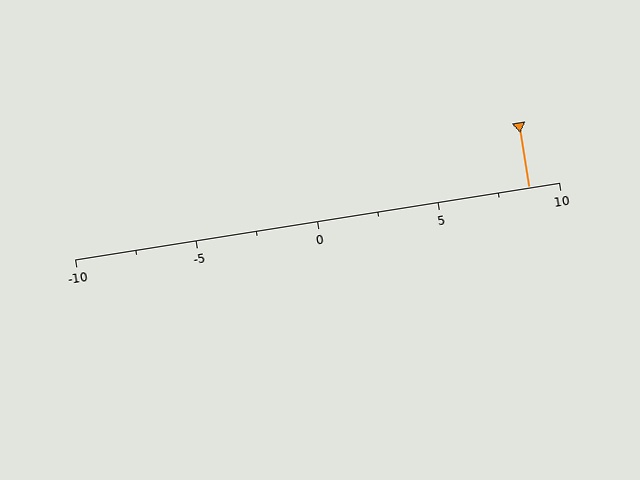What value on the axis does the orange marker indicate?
The marker indicates approximately 8.8.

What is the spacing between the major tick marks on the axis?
The major ticks are spaced 5 apart.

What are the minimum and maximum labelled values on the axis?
The axis runs from -10 to 10.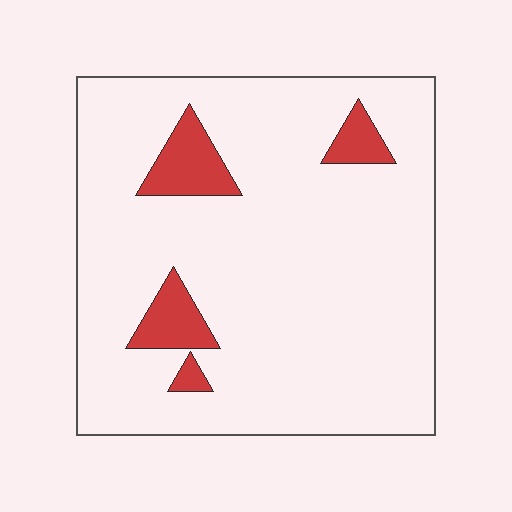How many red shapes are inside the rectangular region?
4.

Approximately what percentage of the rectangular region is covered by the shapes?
Approximately 10%.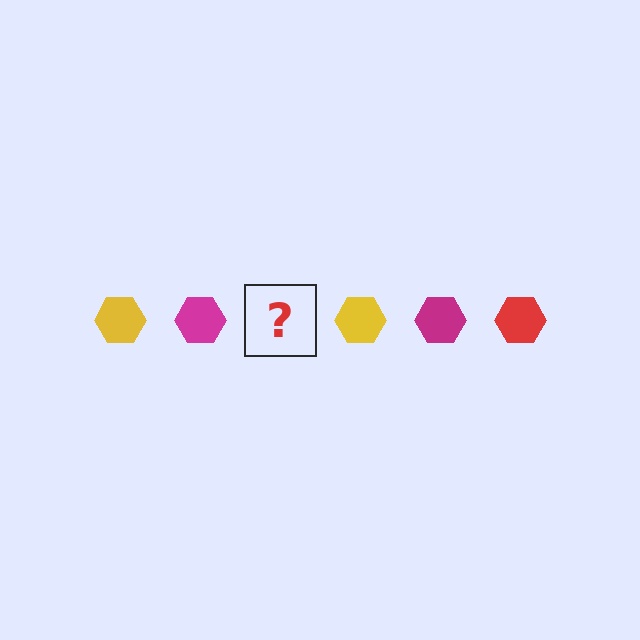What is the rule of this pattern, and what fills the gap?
The rule is that the pattern cycles through yellow, magenta, red hexagons. The gap should be filled with a red hexagon.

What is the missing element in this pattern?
The missing element is a red hexagon.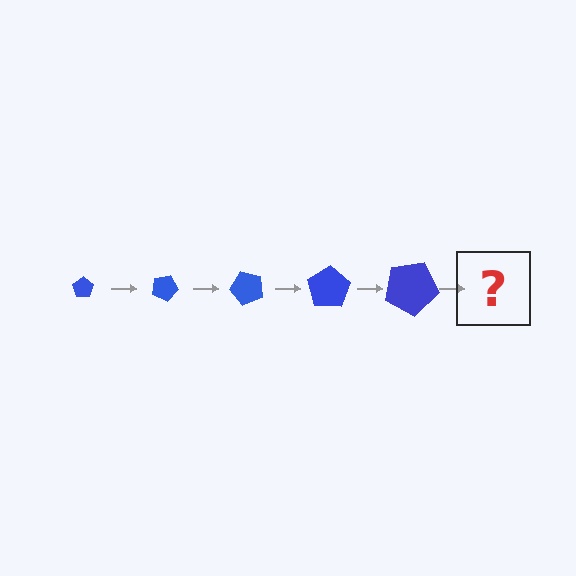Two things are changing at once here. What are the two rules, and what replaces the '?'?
The two rules are that the pentagon grows larger each step and it rotates 25 degrees each step. The '?' should be a pentagon, larger than the previous one and rotated 125 degrees from the start.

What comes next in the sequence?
The next element should be a pentagon, larger than the previous one and rotated 125 degrees from the start.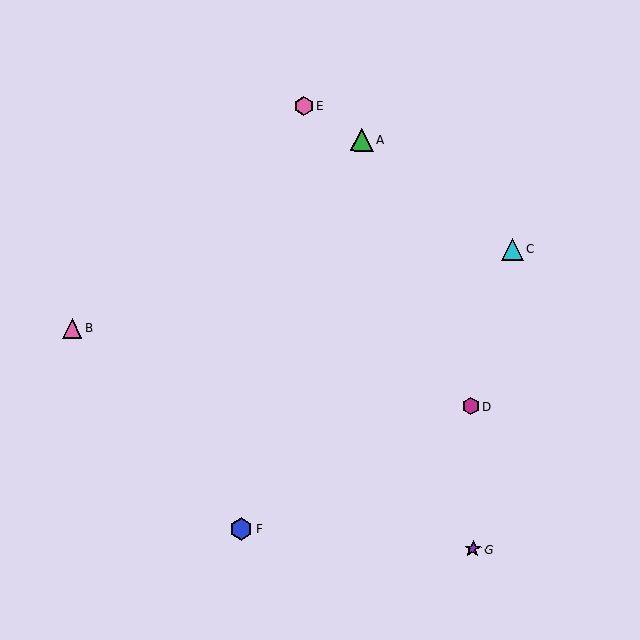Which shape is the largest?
The green triangle (labeled A) is the largest.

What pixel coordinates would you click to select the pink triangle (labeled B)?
Click at (72, 329) to select the pink triangle B.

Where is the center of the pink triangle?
The center of the pink triangle is at (72, 329).